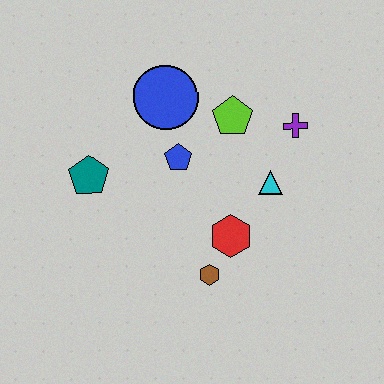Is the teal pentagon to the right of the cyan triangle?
No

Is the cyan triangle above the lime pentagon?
No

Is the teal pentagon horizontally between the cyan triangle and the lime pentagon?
No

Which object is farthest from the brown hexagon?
The blue circle is farthest from the brown hexagon.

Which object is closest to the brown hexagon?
The red hexagon is closest to the brown hexagon.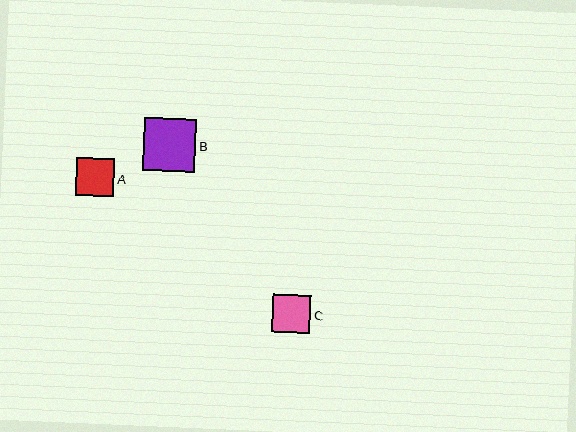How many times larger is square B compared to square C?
Square B is approximately 1.4 times the size of square C.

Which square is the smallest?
Square A is the smallest with a size of approximately 38 pixels.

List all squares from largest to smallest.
From largest to smallest: B, C, A.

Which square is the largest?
Square B is the largest with a size of approximately 53 pixels.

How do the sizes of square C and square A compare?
Square C and square A are approximately the same size.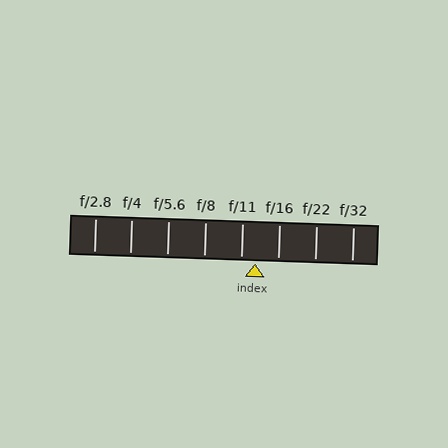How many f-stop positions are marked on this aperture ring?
There are 8 f-stop positions marked.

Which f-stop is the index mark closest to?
The index mark is closest to f/11.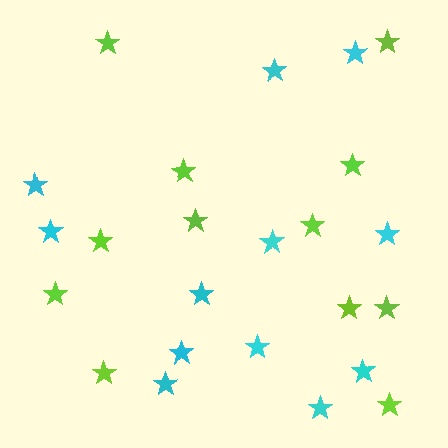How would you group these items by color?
There are 2 groups: one group of cyan stars (12) and one group of lime stars (12).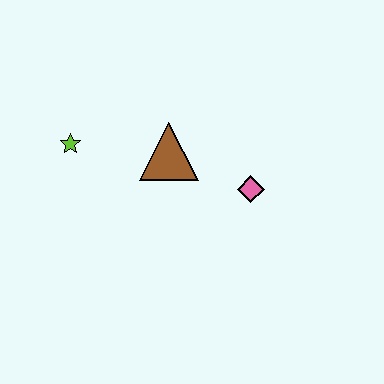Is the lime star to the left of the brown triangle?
Yes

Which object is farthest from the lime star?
The pink diamond is farthest from the lime star.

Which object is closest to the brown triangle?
The pink diamond is closest to the brown triangle.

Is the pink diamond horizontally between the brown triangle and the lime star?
No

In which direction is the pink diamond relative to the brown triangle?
The pink diamond is to the right of the brown triangle.